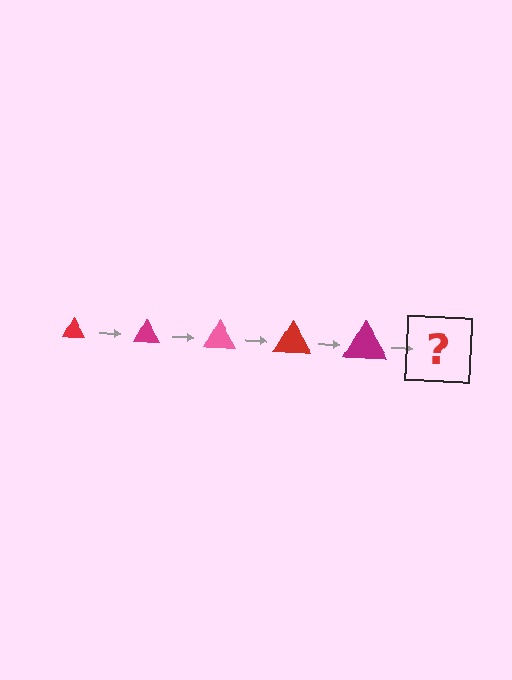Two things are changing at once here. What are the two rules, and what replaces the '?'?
The two rules are that the triangle grows larger each step and the color cycles through red, magenta, and pink. The '?' should be a pink triangle, larger than the previous one.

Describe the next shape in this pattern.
It should be a pink triangle, larger than the previous one.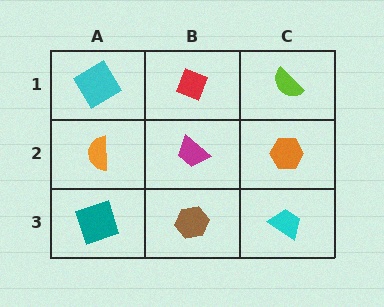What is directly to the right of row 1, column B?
A lime semicircle.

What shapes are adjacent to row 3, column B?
A magenta trapezoid (row 2, column B), a teal square (row 3, column A), a cyan trapezoid (row 3, column C).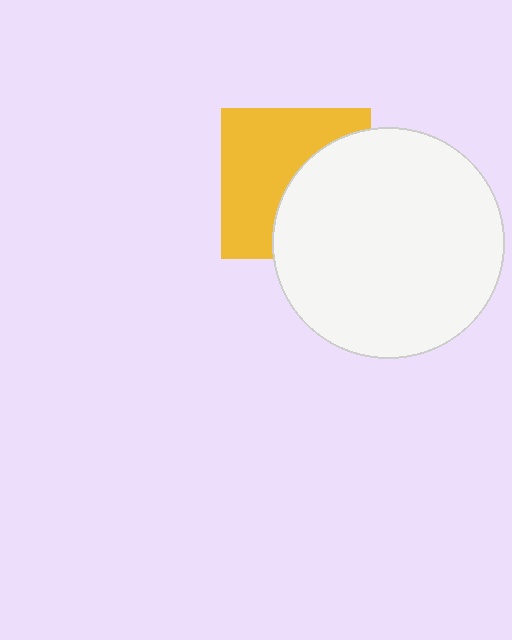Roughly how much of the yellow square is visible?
About half of it is visible (roughly 55%).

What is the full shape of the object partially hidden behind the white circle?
The partially hidden object is a yellow square.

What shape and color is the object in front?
The object in front is a white circle.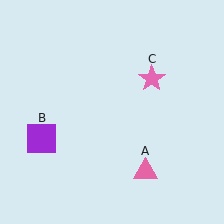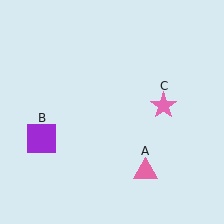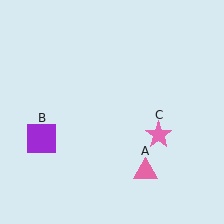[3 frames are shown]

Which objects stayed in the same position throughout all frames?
Pink triangle (object A) and purple square (object B) remained stationary.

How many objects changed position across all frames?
1 object changed position: pink star (object C).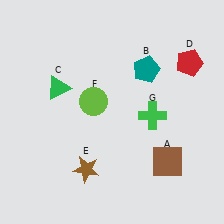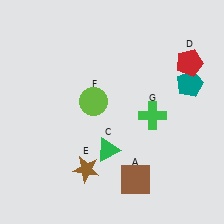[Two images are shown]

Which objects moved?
The objects that moved are: the brown square (A), the teal pentagon (B), the green triangle (C).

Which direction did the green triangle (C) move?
The green triangle (C) moved down.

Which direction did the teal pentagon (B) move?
The teal pentagon (B) moved right.